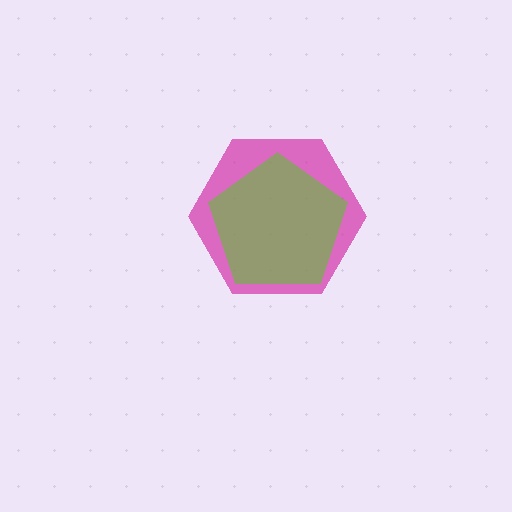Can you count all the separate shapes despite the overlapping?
Yes, there are 2 separate shapes.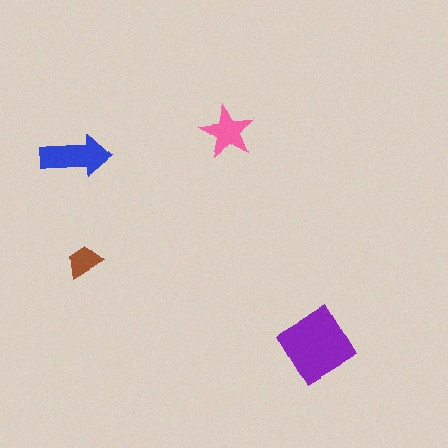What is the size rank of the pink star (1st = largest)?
3rd.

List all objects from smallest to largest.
The brown trapezoid, the pink star, the blue arrow, the purple diamond.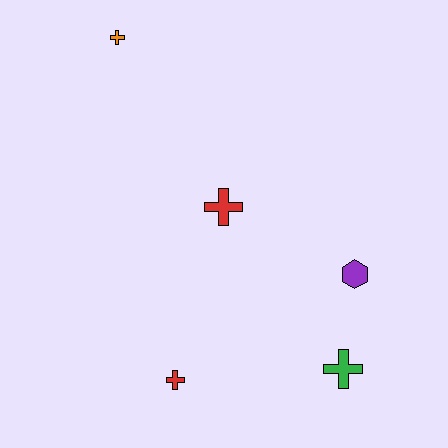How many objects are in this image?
There are 5 objects.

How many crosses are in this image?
There are 4 crosses.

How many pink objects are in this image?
There are no pink objects.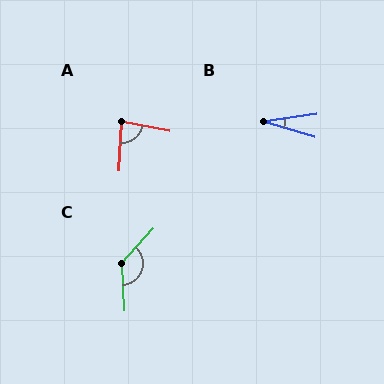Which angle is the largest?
C, at approximately 134 degrees.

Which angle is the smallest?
B, at approximately 25 degrees.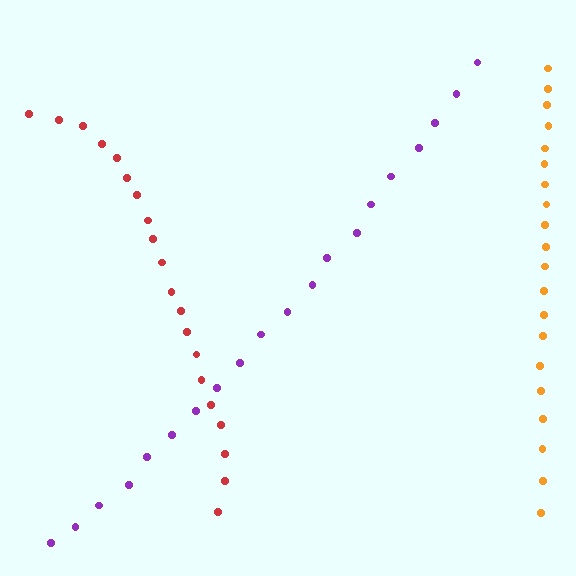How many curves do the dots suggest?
There are 3 distinct paths.